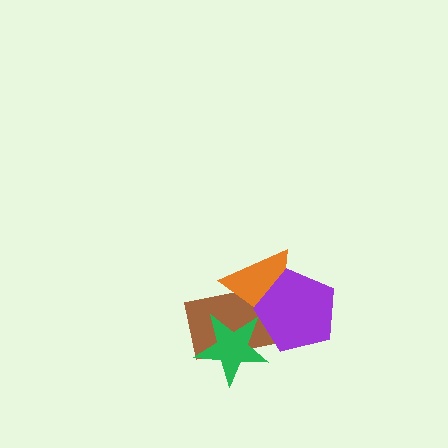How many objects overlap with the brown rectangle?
3 objects overlap with the brown rectangle.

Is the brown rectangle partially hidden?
Yes, it is partially covered by another shape.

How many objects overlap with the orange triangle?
3 objects overlap with the orange triangle.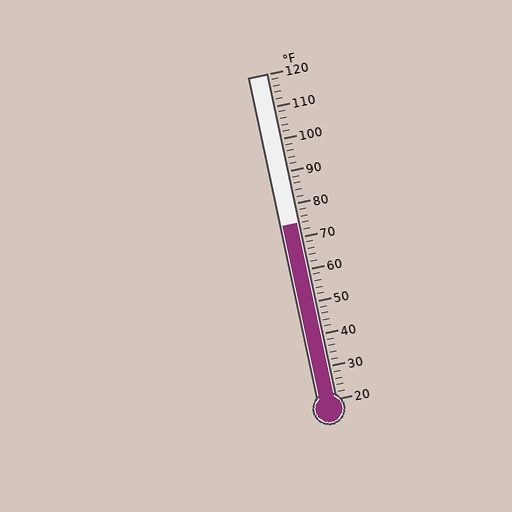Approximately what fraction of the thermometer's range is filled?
The thermometer is filled to approximately 55% of its range.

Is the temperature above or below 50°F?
The temperature is above 50°F.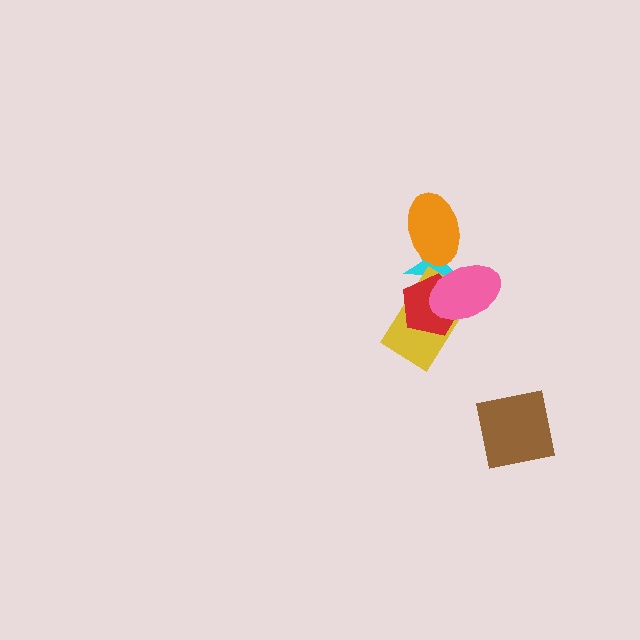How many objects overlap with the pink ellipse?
3 objects overlap with the pink ellipse.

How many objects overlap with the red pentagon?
3 objects overlap with the red pentagon.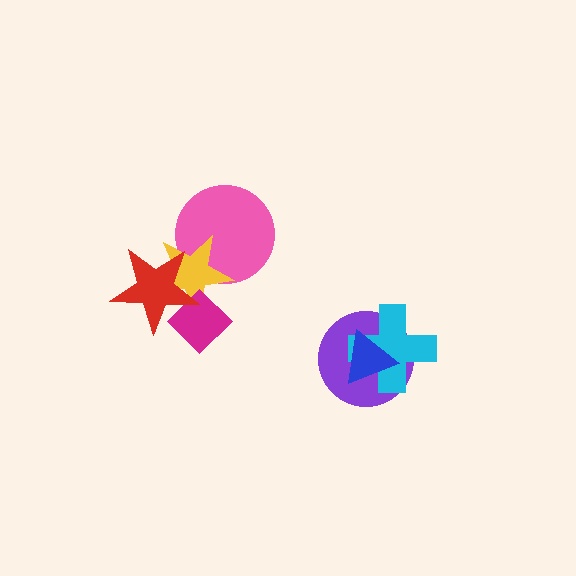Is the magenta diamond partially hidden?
Yes, it is partially covered by another shape.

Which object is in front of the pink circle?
The yellow star is in front of the pink circle.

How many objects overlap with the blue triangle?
2 objects overlap with the blue triangle.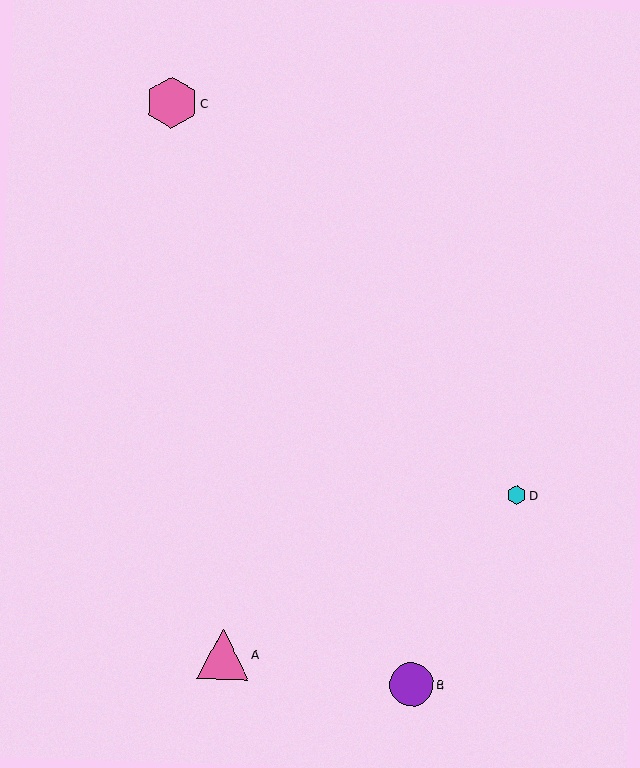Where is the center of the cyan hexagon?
The center of the cyan hexagon is at (517, 495).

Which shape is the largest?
The pink hexagon (labeled C) is the largest.